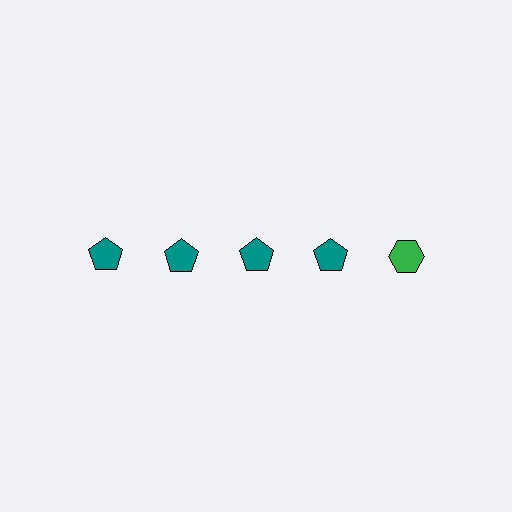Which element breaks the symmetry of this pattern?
The green hexagon in the top row, rightmost column breaks the symmetry. All other shapes are teal pentagons.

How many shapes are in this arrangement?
There are 5 shapes arranged in a grid pattern.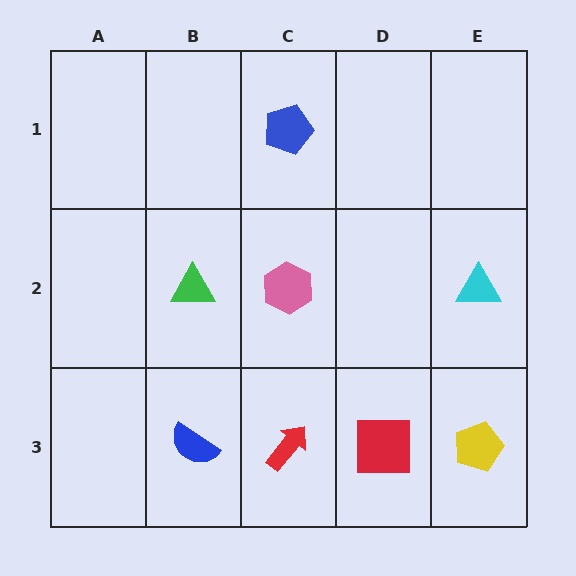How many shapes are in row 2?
3 shapes.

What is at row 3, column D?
A red square.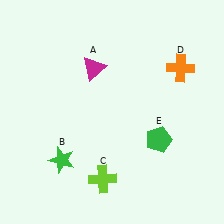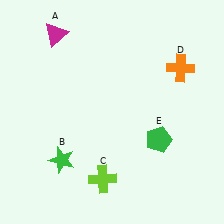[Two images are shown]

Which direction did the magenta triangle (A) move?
The magenta triangle (A) moved left.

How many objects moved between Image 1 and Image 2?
1 object moved between the two images.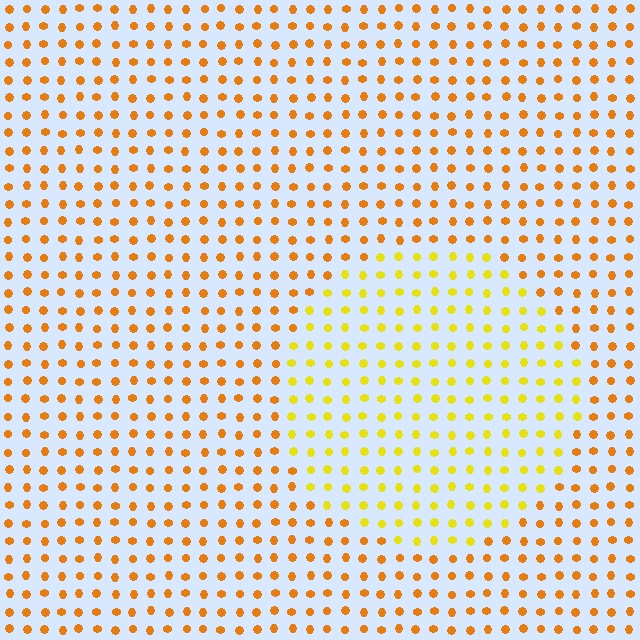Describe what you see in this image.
The image is filled with small orange elements in a uniform arrangement. A circle-shaped region is visible where the elements are tinted to a slightly different hue, forming a subtle color boundary.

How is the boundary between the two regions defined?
The boundary is defined purely by a slight shift in hue (about 28 degrees). Spacing, size, and orientation are identical on both sides.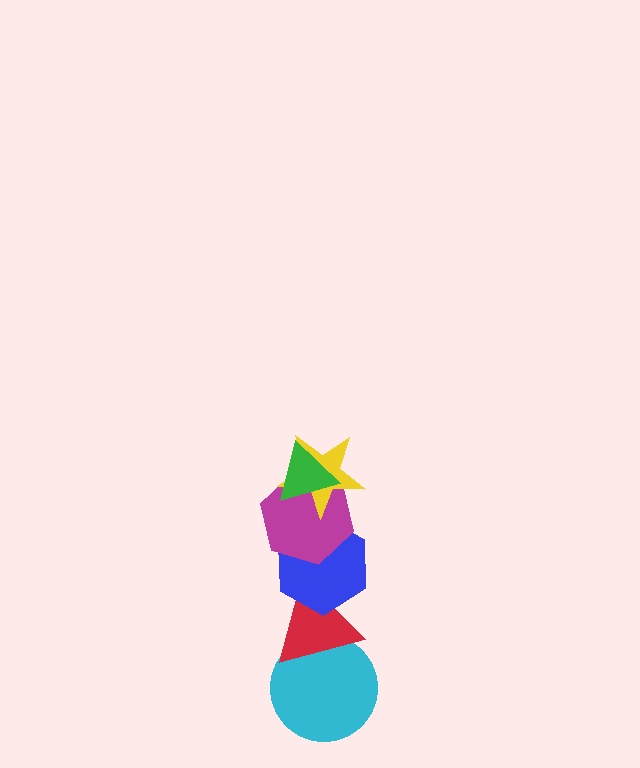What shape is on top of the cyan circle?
The red triangle is on top of the cyan circle.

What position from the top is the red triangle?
The red triangle is 5th from the top.